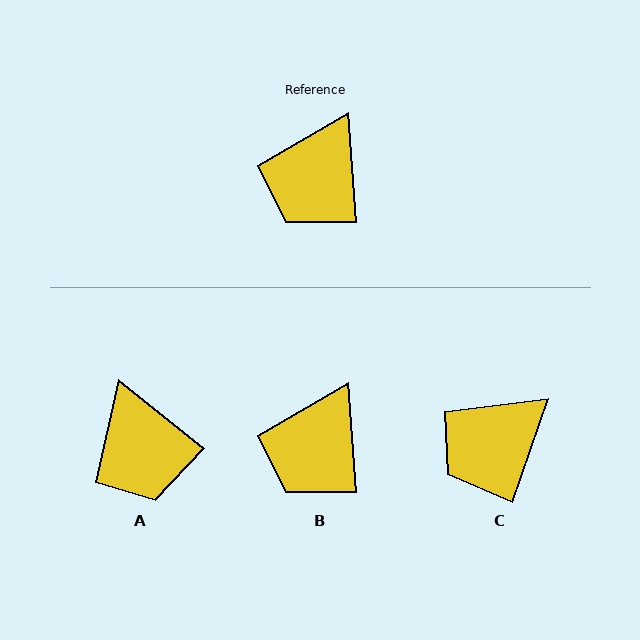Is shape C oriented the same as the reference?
No, it is off by about 23 degrees.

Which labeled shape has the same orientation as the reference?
B.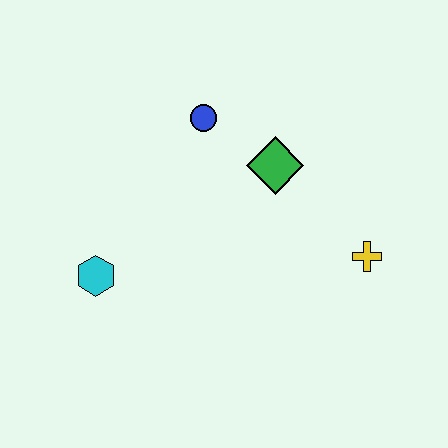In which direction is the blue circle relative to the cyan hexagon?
The blue circle is above the cyan hexagon.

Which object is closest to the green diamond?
The blue circle is closest to the green diamond.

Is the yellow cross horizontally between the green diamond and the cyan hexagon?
No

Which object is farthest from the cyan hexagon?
The yellow cross is farthest from the cyan hexagon.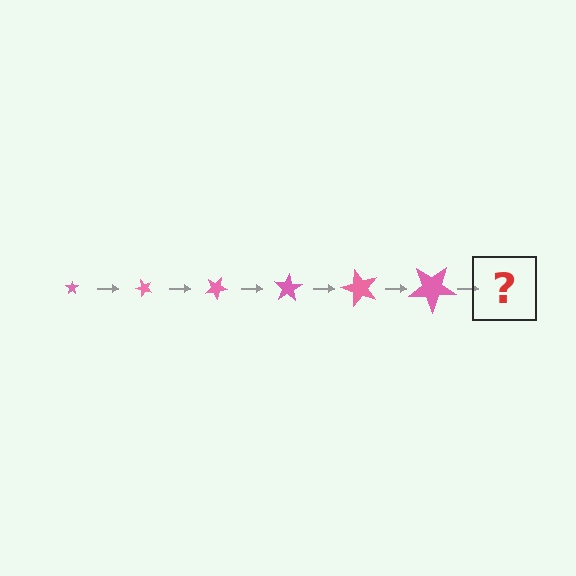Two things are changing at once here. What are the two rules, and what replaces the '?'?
The two rules are that the star grows larger each step and it rotates 50 degrees each step. The '?' should be a star, larger than the previous one and rotated 300 degrees from the start.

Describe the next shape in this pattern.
It should be a star, larger than the previous one and rotated 300 degrees from the start.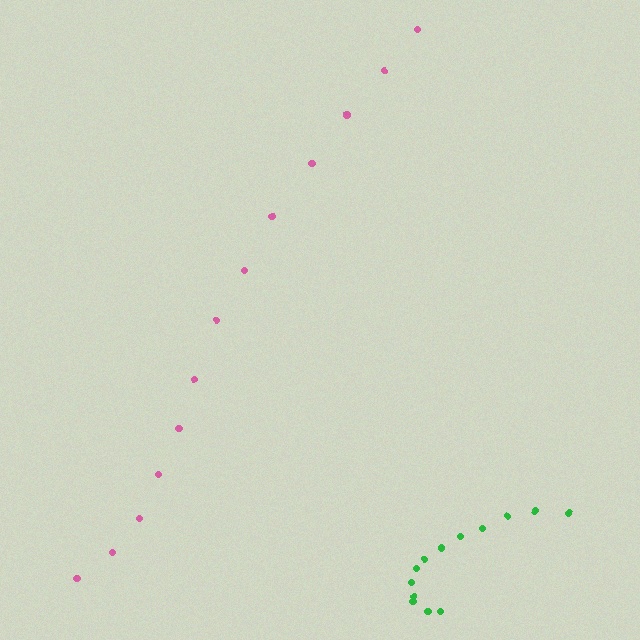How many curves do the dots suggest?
There are 2 distinct paths.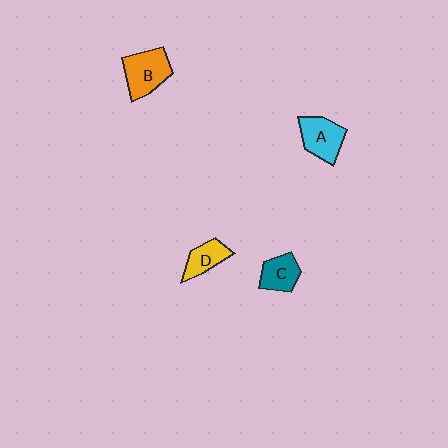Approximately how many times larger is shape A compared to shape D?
Approximately 1.3 times.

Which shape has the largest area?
Shape B (orange).